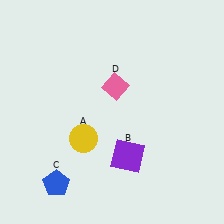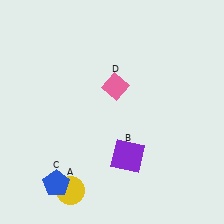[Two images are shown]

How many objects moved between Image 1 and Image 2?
1 object moved between the two images.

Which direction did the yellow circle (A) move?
The yellow circle (A) moved down.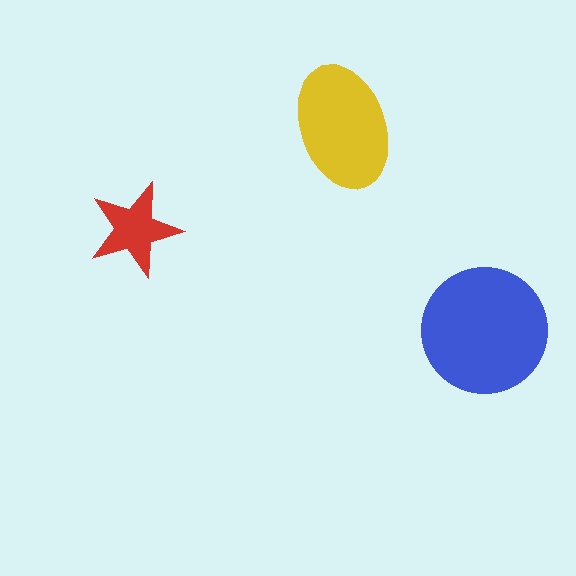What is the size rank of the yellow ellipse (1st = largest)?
2nd.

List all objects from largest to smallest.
The blue circle, the yellow ellipse, the red star.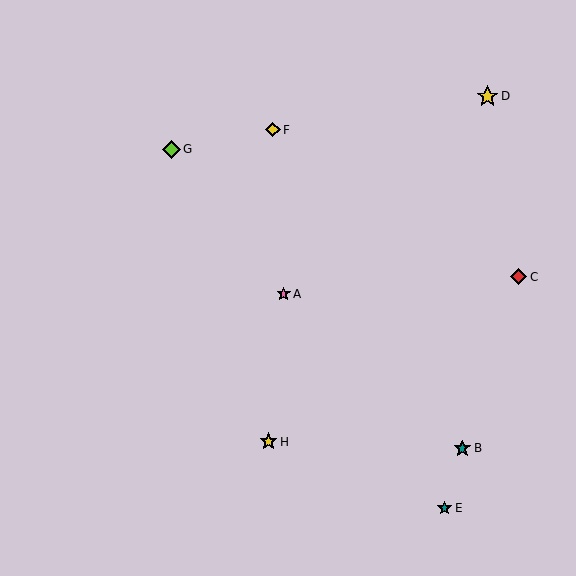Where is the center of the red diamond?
The center of the red diamond is at (519, 277).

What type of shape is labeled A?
Shape A is a pink star.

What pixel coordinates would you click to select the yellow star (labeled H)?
Click at (268, 442) to select the yellow star H.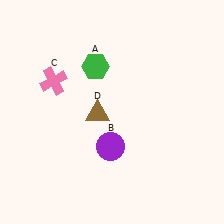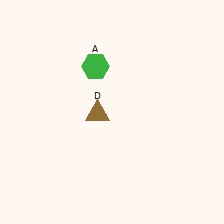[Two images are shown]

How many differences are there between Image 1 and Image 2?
There are 2 differences between the two images.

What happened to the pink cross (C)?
The pink cross (C) was removed in Image 2. It was in the top-left area of Image 1.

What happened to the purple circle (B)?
The purple circle (B) was removed in Image 2. It was in the bottom-left area of Image 1.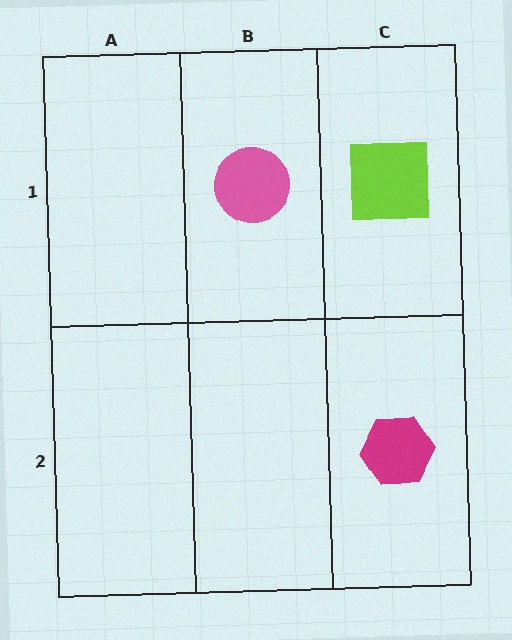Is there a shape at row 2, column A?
No, that cell is empty.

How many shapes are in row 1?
2 shapes.